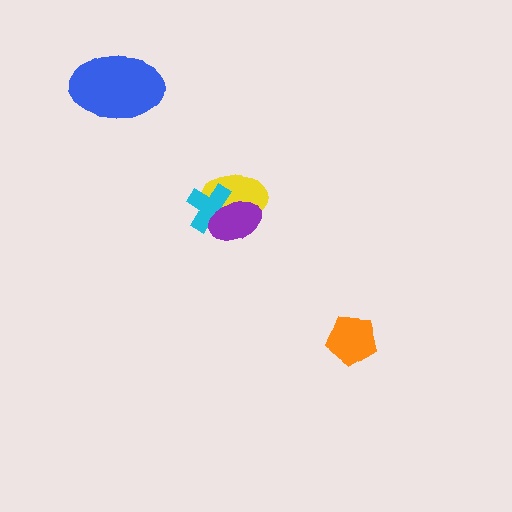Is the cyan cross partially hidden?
Yes, it is partially covered by another shape.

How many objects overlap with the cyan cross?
2 objects overlap with the cyan cross.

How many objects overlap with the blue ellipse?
0 objects overlap with the blue ellipse.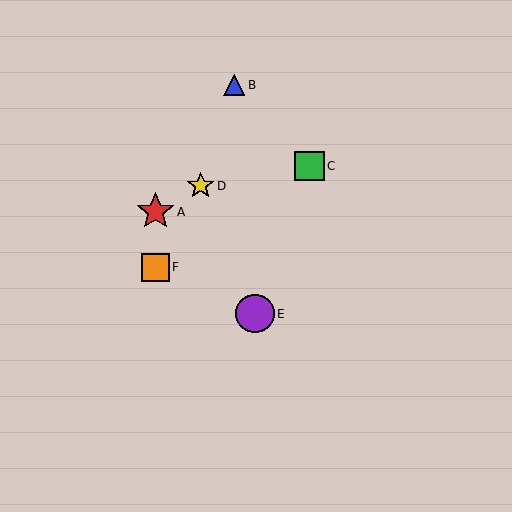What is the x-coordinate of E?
Object E is at x≈255.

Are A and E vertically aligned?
No, A is at x≈155 and E is at x≈255.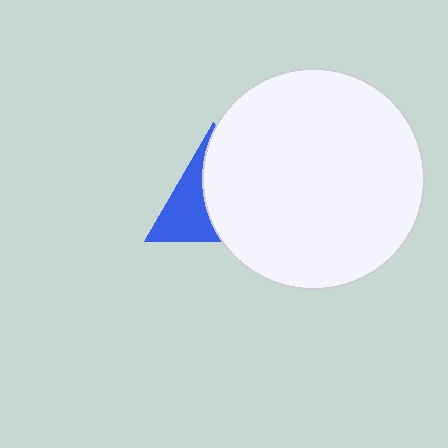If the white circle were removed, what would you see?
You would see the complete blue triangle.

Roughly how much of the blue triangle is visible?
A small part of it is visible (roughly 42%).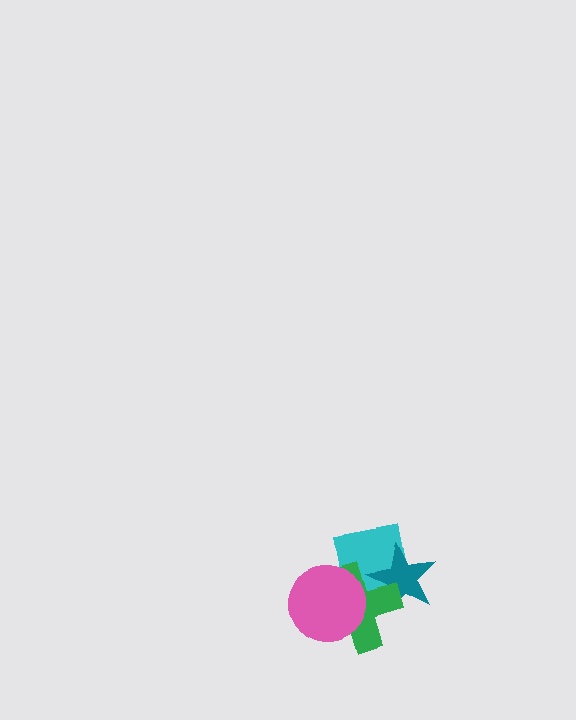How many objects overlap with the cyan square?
3 objects overlap with the cyan square.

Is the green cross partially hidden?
Yes, it is partially covered by another shape.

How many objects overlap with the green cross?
3 objects overlap with the green cross.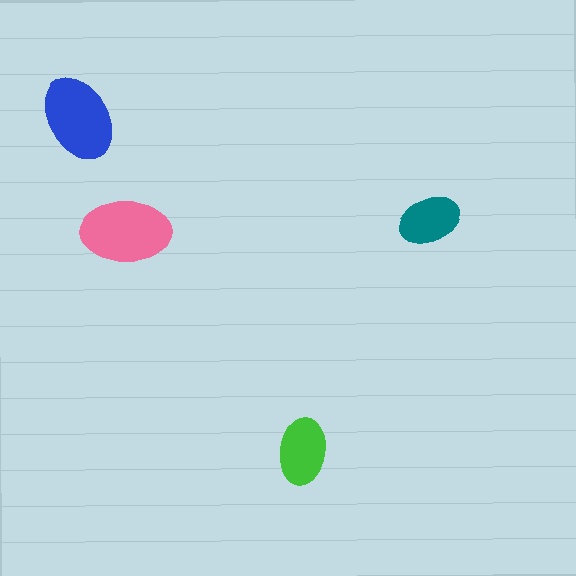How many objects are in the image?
There are 4 objects in the image.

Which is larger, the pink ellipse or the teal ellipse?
The pink one.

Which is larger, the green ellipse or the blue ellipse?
The blue one.